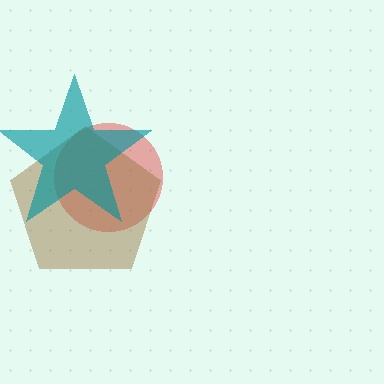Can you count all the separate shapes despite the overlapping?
Yes, there are 3 separate shapes.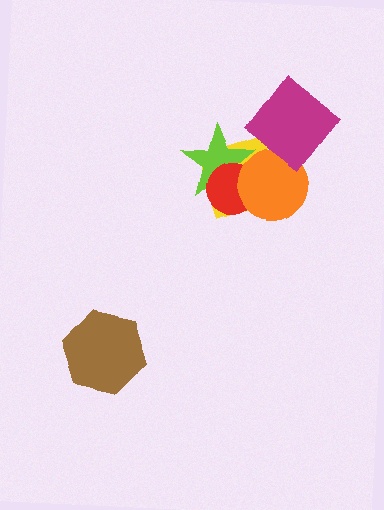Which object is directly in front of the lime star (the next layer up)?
The red circle is directly in front of the lime star.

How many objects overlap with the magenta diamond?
2 objects overlap with the magenta diamond.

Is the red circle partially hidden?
Yes, it is partially covered by another shape.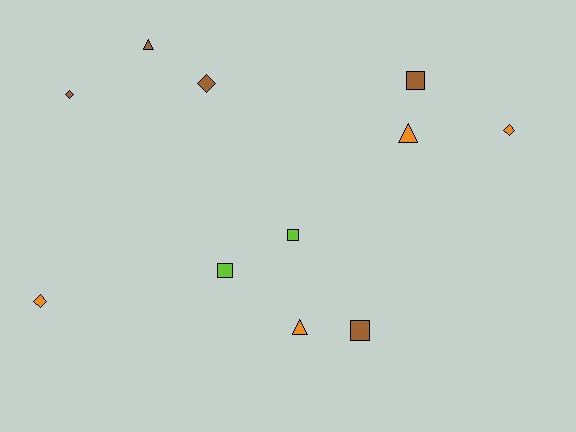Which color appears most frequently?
Brown, with 5 objects.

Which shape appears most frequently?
Diamond, with 4 objects.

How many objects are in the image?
There are 11 objects.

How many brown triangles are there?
There is 1 brown triangle.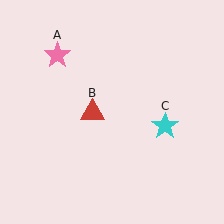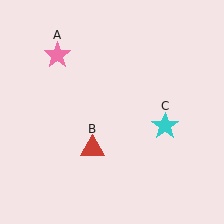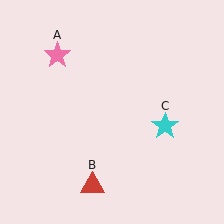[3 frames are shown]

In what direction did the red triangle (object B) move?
The red triangle (object B) moved down.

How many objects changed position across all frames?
1 object changed position: red triangle (object B).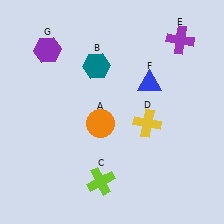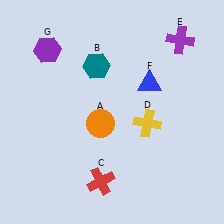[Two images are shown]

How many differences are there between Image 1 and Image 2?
There is 1 difference between the two images.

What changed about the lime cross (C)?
In Image 1, C is lime. In Image 2, it changed to red.